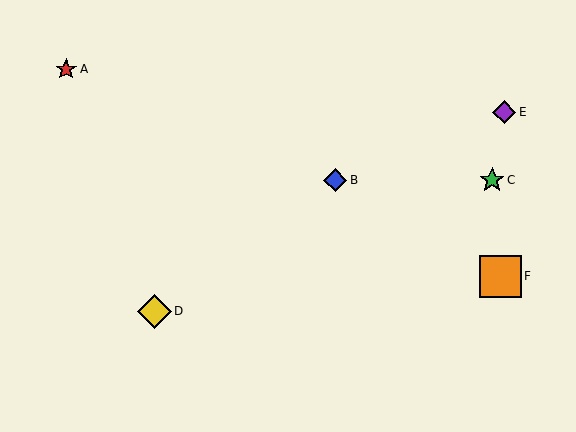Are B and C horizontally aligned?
Yes, both are at y≈180.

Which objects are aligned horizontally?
Objects B, C are aligned horizontally.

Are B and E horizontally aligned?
No, B is at y≈180 and E is at y≈112.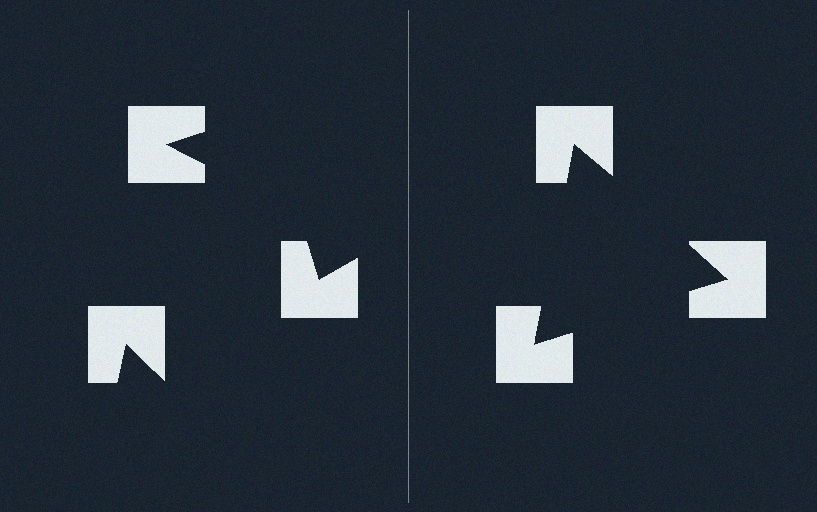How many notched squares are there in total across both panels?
6 — 3 on each side.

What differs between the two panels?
The notched squares are positioned identically on both sides; only the wedge orientations differ. On the right they align to a triangle; on the left they are misaligned.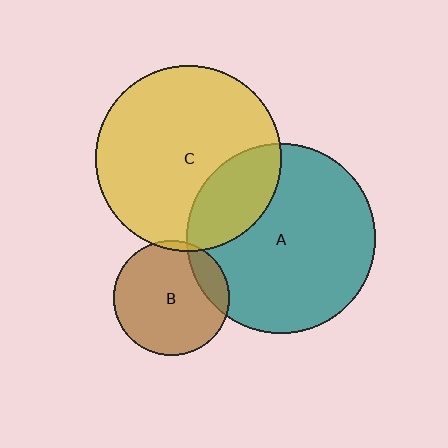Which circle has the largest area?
Circle A (teal).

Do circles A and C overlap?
Yes.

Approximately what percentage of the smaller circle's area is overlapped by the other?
Approximately 25%.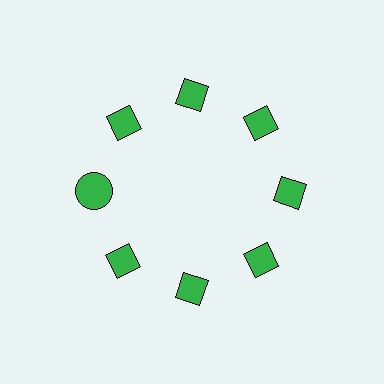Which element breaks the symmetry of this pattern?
The green circle at roughly the 9 o'clock position breaks the symmetry. All other shapes are green diamonds.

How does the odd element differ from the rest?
It has a different shape: circle instead of diamond.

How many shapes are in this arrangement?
There are 8 shapes arranged in a ring pattern.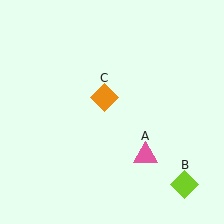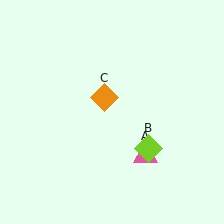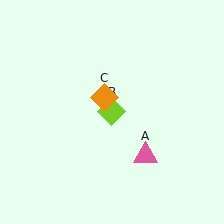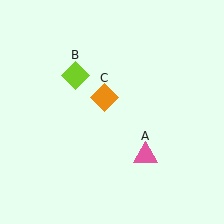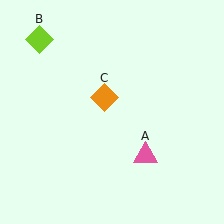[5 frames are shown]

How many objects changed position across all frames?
1 object changed position: lime diamond (object B).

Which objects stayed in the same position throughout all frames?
Pink triangle (object A) and orange diamond (object C) remained stationary.